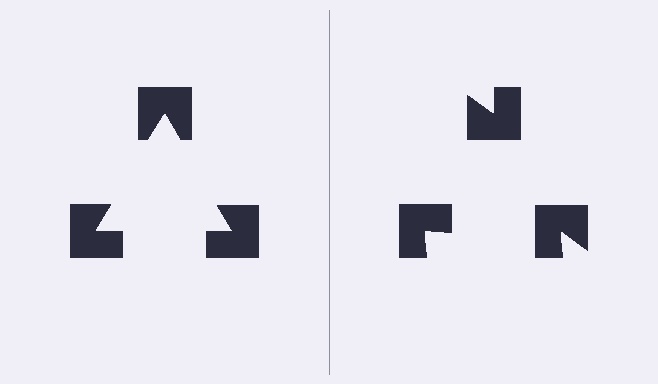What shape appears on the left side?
An illusory triangle.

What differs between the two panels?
The notched squares are positioned identically on both sides; only the wedge orientations differ. On the left they align to a triangle; on the right they are misaligned.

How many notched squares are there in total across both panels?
6 — 3 on each side.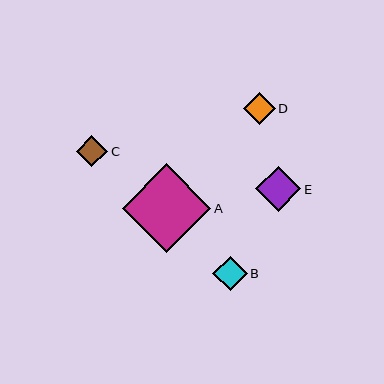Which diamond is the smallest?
Diamond C is the smallest with a size of approximately 31 pixels.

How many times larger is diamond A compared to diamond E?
Diamond A is approximately 2.0 times the size of diamond E.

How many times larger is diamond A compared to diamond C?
Diamond A is approximately 2.8 times the size of diamond C.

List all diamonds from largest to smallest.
From largest to smallest: A, E, B, D, C.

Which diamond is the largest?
Diamond A is the largest with a size of approximately 89 pixels.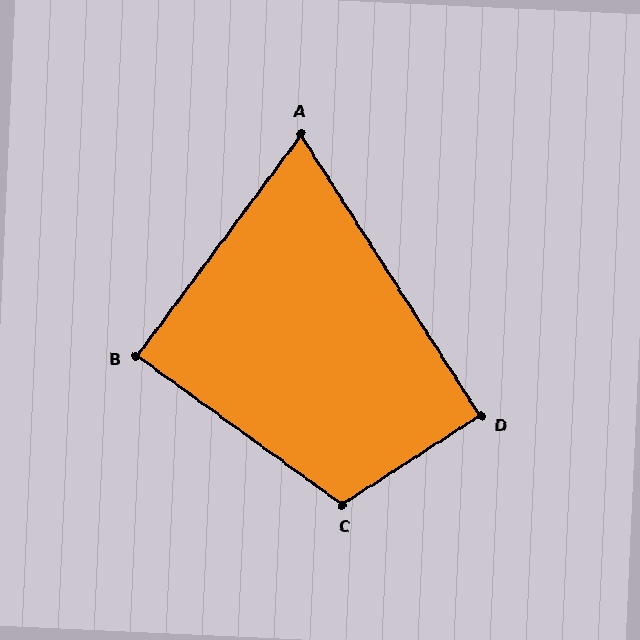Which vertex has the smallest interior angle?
A, at approximately 69 degrees.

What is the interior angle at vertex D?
Approximately 91 degrees (approximately right).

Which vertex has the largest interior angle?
C, at approximately 111 degrees.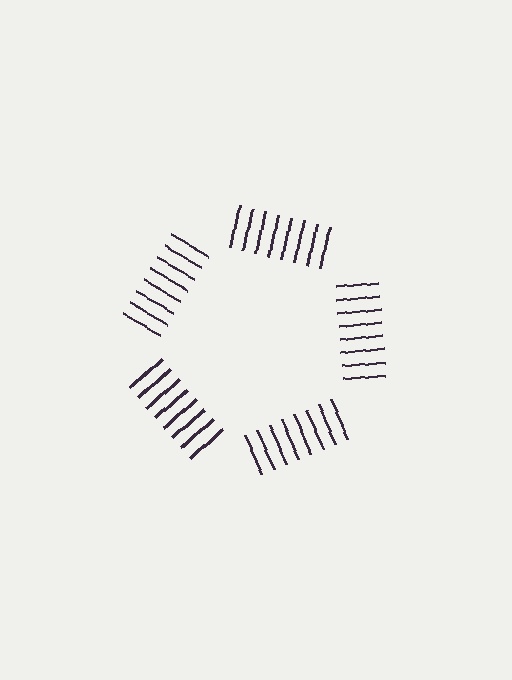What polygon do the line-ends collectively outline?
An illusory pentagon — the line segments terminate on its edges but no continuous stroke is drawn.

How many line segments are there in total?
40 — 8 along each of the 5 edges.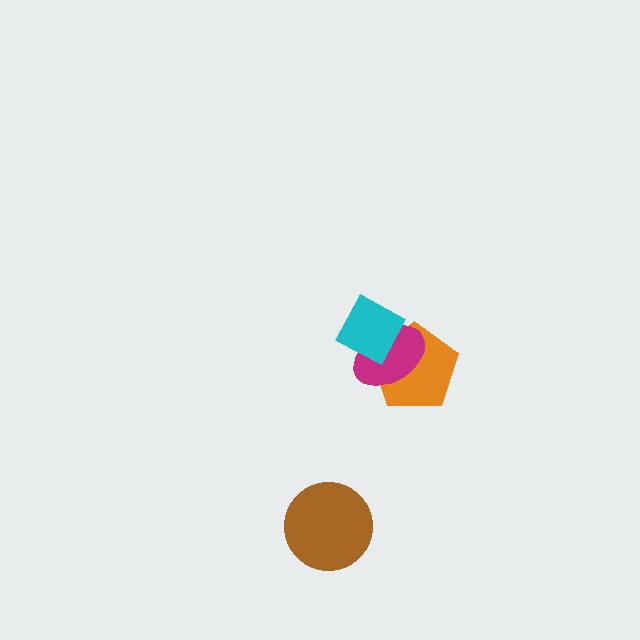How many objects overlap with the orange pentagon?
2 objects overlap with the orange pentagon.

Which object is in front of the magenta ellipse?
The cyan diamond is in front of the magenta ellipse.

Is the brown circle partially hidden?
No, no other shape covers it.